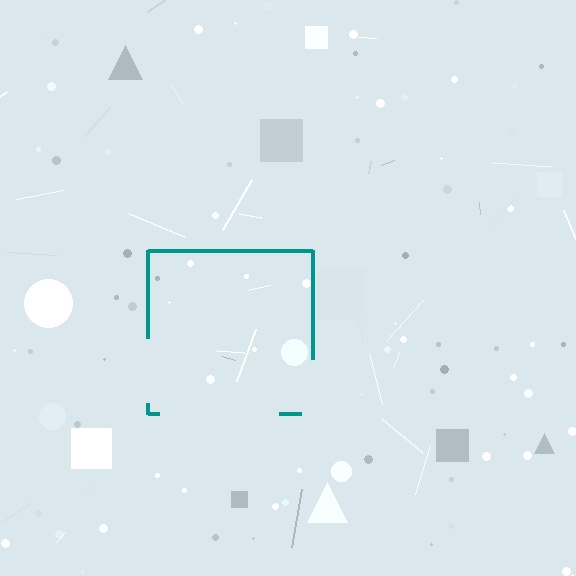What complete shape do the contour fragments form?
The contour fragments form a square.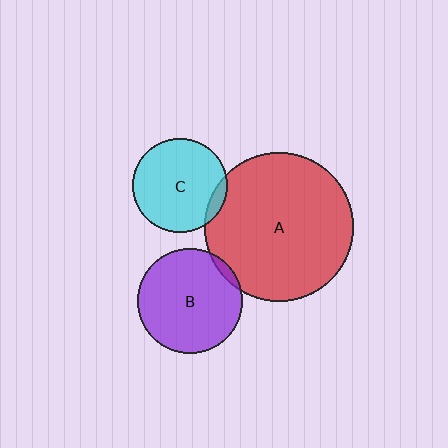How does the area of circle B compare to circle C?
Approximately 1.2 times.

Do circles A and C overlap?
Yes.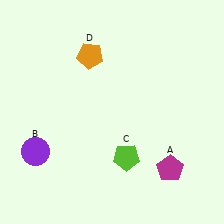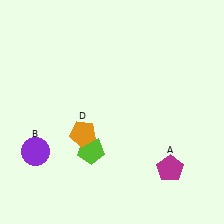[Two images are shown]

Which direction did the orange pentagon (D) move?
The orange pentagon (D) moved down.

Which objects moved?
The objects that moved are: the lime pentagon (C), the orange pentagon (D).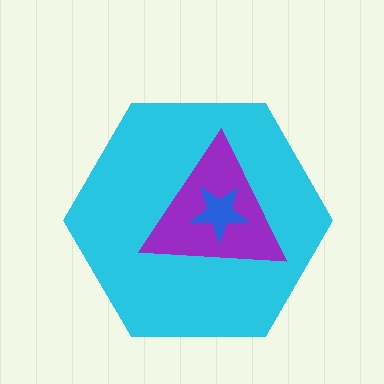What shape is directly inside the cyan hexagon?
The purple triangle.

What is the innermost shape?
The blue star.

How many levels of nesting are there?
3.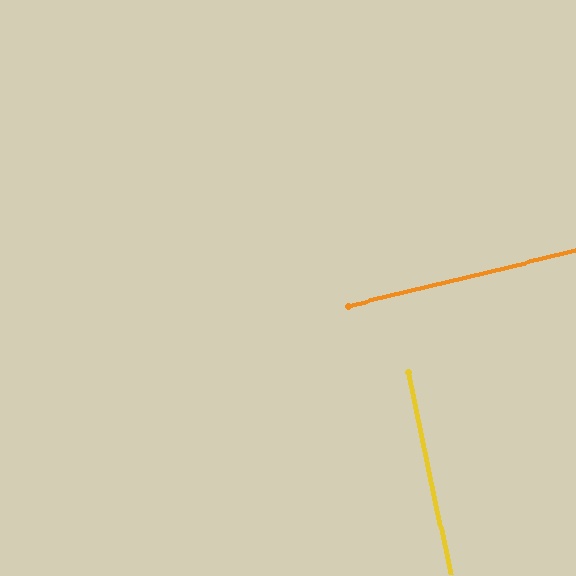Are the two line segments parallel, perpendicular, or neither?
Perpendicular — they meet at approximately 89°.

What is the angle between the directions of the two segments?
Approximately 89 degrees.